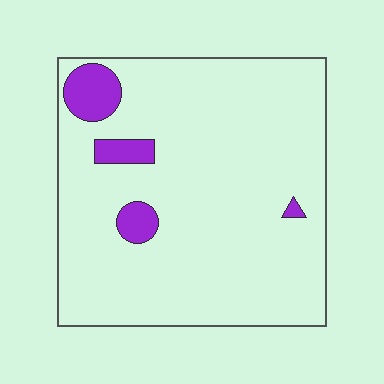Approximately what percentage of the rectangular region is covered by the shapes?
Approximately 10%.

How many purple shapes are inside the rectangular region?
4.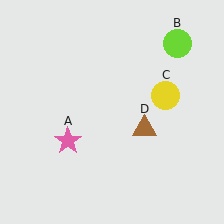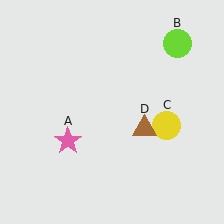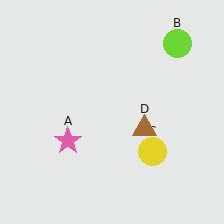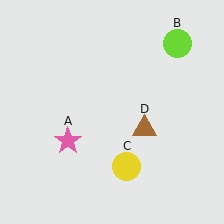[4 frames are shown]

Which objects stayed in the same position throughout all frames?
Pink star (object A) and lime circle (object B) and brown triangle (object D) remained stationary.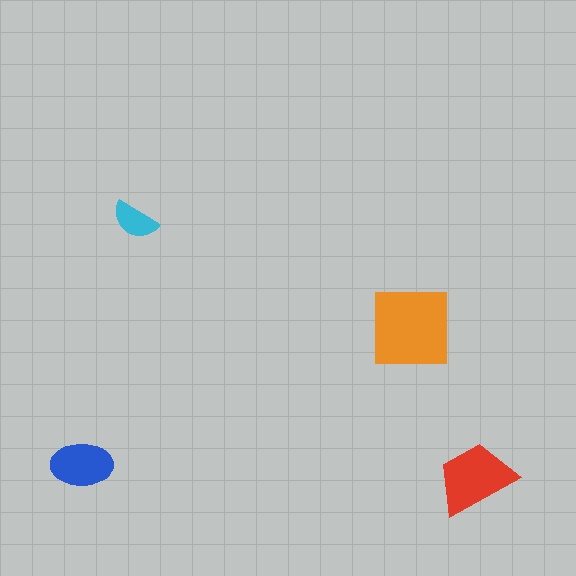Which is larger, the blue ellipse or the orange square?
The orange square.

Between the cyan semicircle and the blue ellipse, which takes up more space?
The blue ellipse.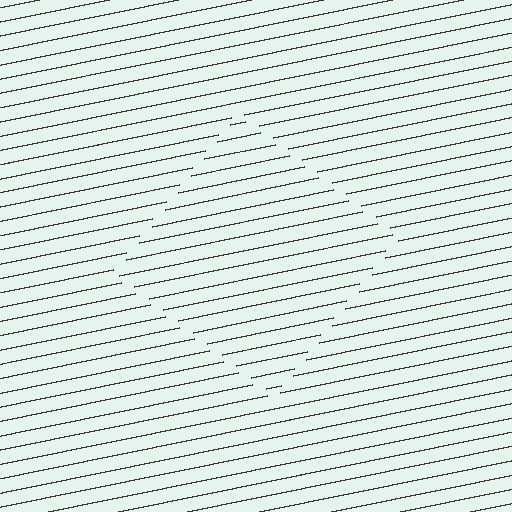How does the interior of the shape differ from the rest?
The interior of the shape contains the same grating, shifted by half a period — the contour is defined by the phase discontinuity where line-ends from the inner and outer gratings abut.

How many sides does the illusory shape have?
4 sides — the line-ends trace a square.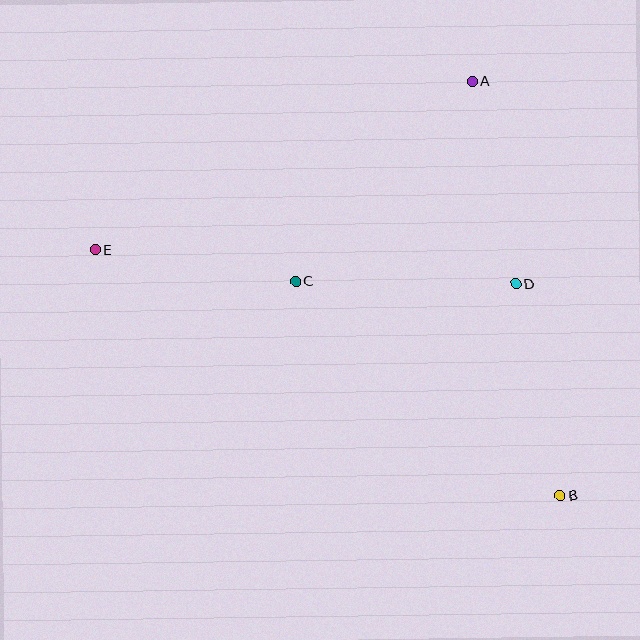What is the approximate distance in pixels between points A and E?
The distance between A and E is approximately 413 pixels.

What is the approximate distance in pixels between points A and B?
The distance between A and B is approximately 424 pixels.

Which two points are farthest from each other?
Points B and E are farthest from each other.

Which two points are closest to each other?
Points C and E are closest to each other.